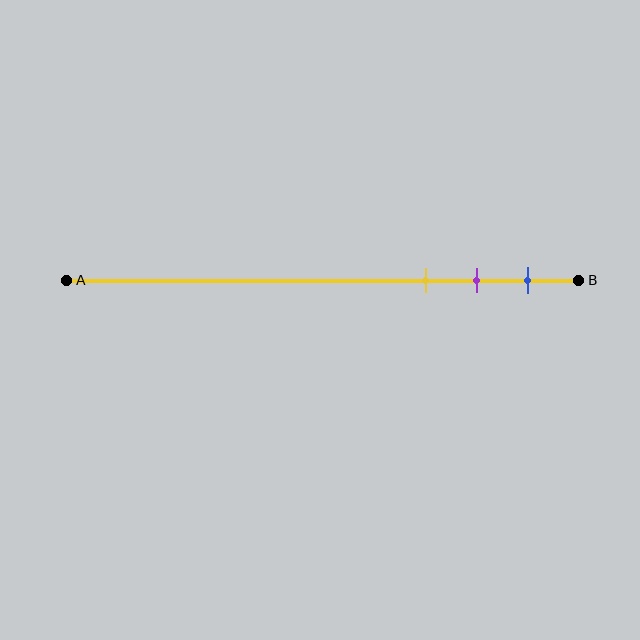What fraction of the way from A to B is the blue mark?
The blue mark is approximately 90% (0.9) of the way from A to B.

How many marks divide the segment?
There are 3 marks dividing the segment.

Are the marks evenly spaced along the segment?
Yes, the marks are approximately evenly spaced.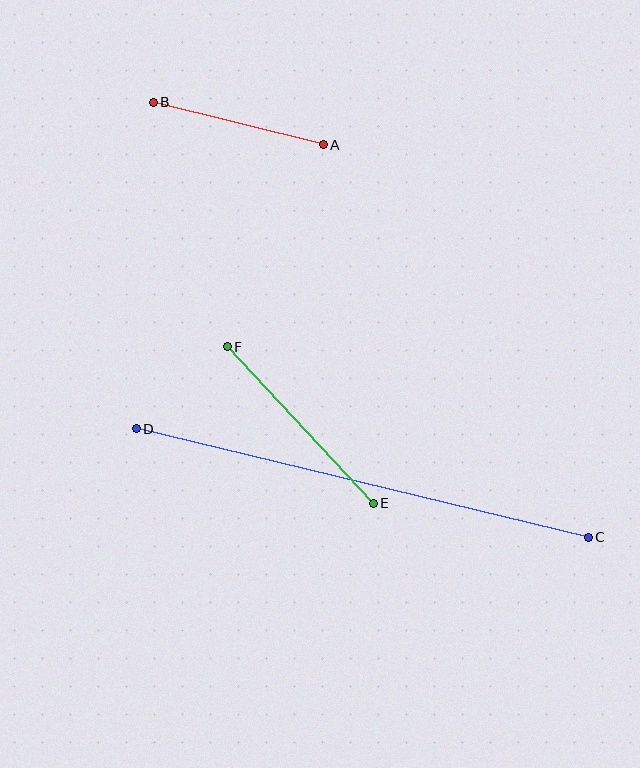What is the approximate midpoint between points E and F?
The midpoint is at approximately (300, 425) pixels.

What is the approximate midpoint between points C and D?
The midpoint is at approximately (362, 483) pixels.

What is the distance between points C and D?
The distance is approximately 465 pixels.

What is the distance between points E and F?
The distance is approximately 214 pixels.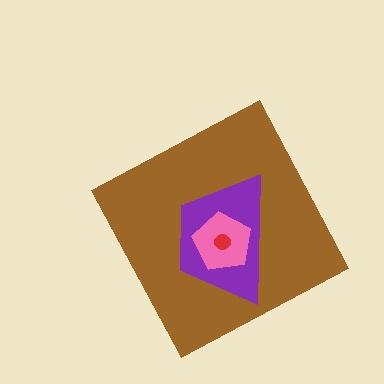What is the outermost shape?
The brown diamond.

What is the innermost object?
The red circle.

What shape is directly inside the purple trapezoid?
The pink pentagon.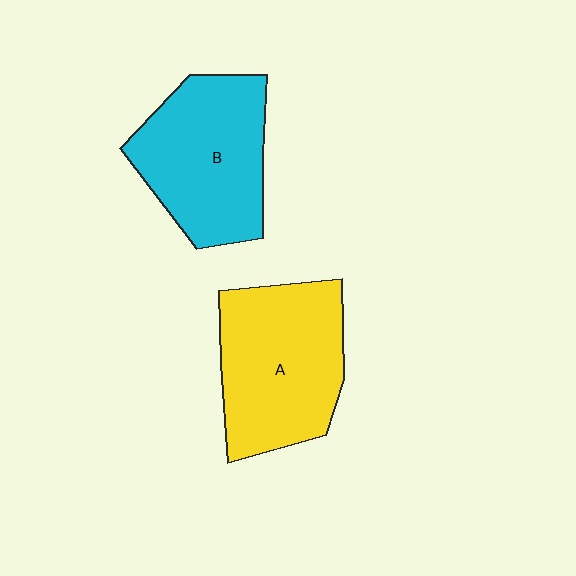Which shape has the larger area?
Shape A (yellow).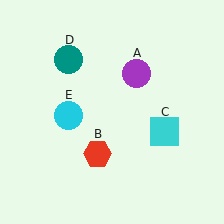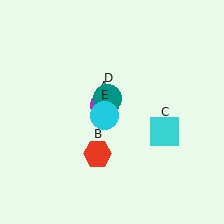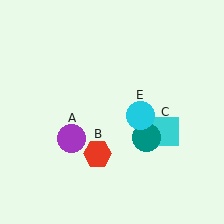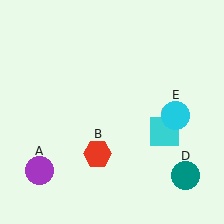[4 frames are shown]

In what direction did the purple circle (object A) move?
The purple circle (object A) moved down and to the left.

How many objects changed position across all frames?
3 objects changed position: purple circle (object A), teal circle (object D), cyan circle (object E).